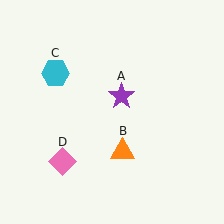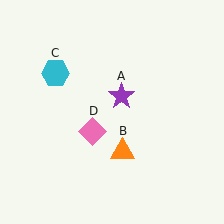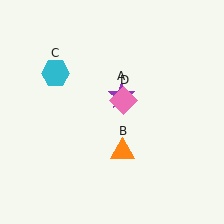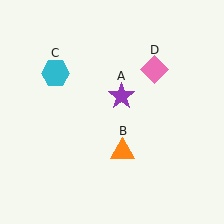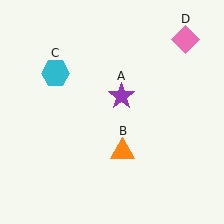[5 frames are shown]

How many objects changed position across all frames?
1 object changed position: pink diamond (object D).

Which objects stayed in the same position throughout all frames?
Purple star (object A) and orange triangle (object B) and cyan hexagon (object C) remained stationary.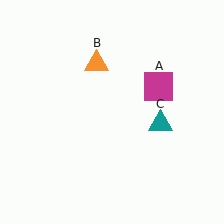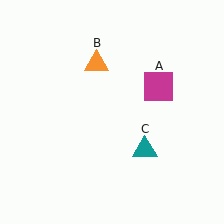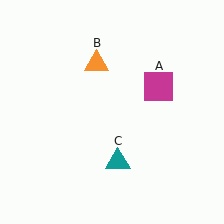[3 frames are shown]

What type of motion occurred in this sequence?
The teal triangle (object C) rotated clockwise around the center of the scene.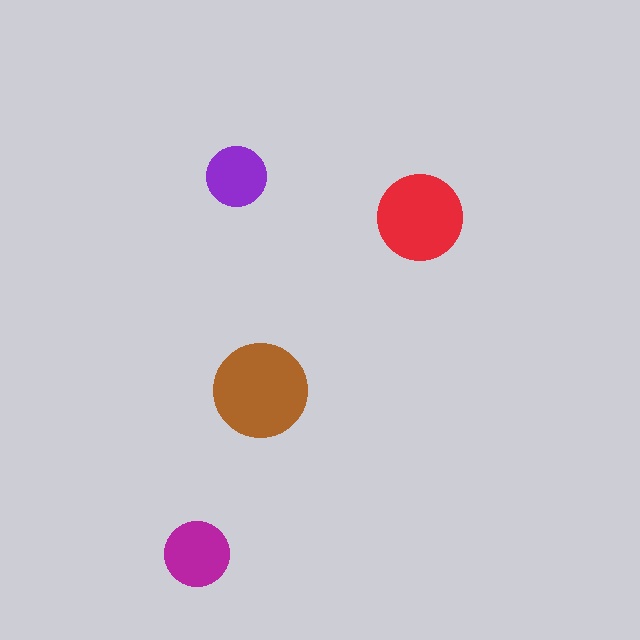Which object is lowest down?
The magenta circle is bottommost.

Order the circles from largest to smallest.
the brown one, the red one, the magenta one, the purple one.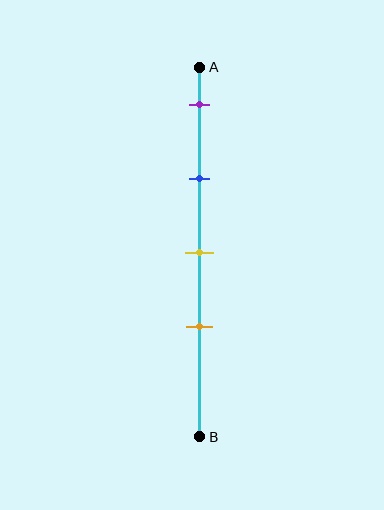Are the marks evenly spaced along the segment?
Yes, the marks are approximately evenly spaced.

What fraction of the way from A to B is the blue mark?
The blue mark is approximately 30% (0.3) of the way from A to B.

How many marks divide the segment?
There are 4 marks dividing the segment.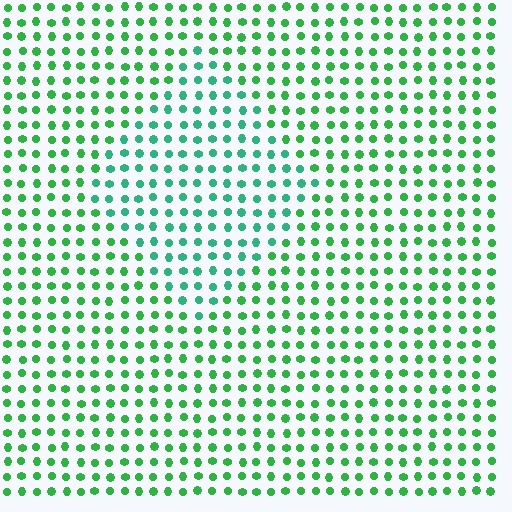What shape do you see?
I see a diamond.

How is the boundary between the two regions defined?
The boundary is defined purely by a slight shift in hue (about 29 degrees). Spacing, size, and orientation are identical on both sides.